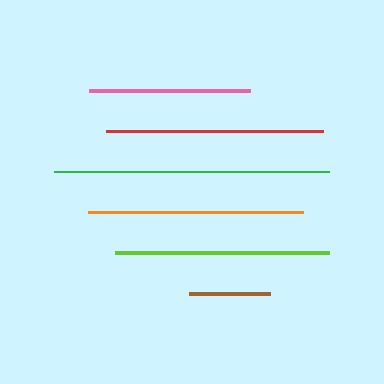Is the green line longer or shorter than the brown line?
The green line is longer than the brown line.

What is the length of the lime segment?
The lime segment is approximately 213 pixels long.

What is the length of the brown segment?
The brown segment is approximately 81 pixels long.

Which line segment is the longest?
The green line is the longest at approximately 275 pixels.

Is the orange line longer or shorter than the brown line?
The orange line is longer than the brown line.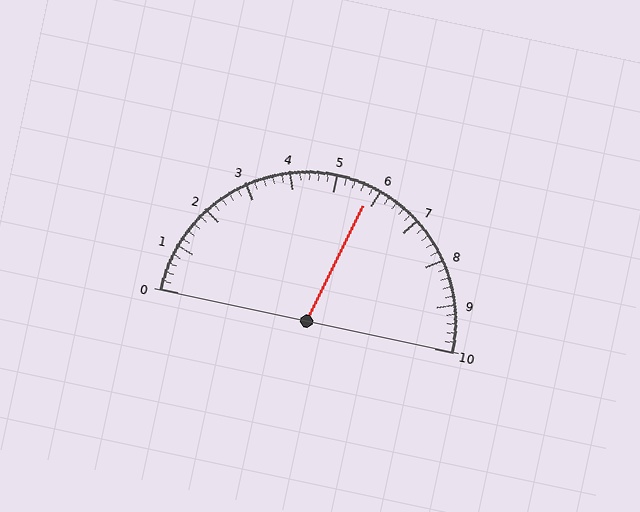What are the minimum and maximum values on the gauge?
The gauge ranges from 0 to 10.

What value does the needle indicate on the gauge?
The needle indicates approximately 5.8.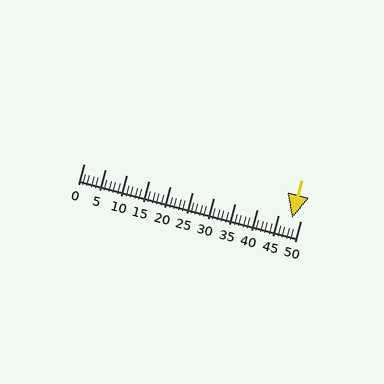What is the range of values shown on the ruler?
The ruler shows values from 0 to 50.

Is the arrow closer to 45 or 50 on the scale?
The arrow is closer to 50.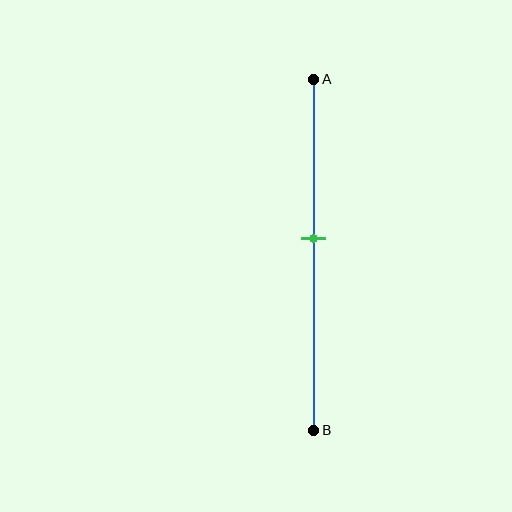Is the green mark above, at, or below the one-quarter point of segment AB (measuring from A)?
The green mark is below the one-quarter point of segment AB.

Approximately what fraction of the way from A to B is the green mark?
The green mark is approximately 45% of the way from A to B.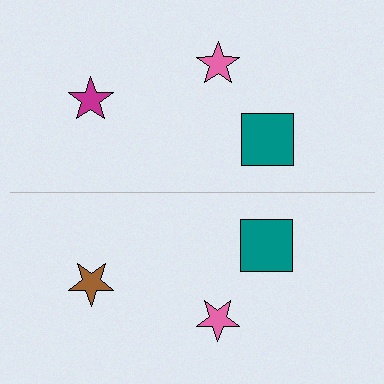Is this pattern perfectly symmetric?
No, the pattern is not perfectly symmetric. The brown star on the bottom side breaks the symmetry — its mirror counterpart is magenta.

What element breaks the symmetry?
The brown star on the bottom side breaks the symmetry — its mirror counterpart is magenta.